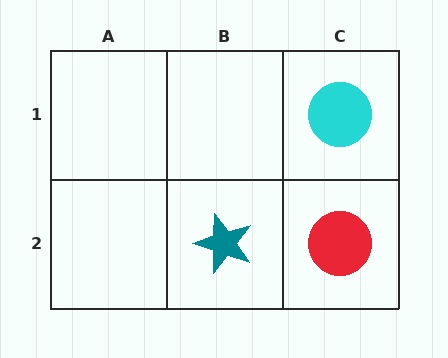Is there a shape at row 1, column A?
No, that cell is empty.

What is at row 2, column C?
A red circle.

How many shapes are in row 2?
2 shapes.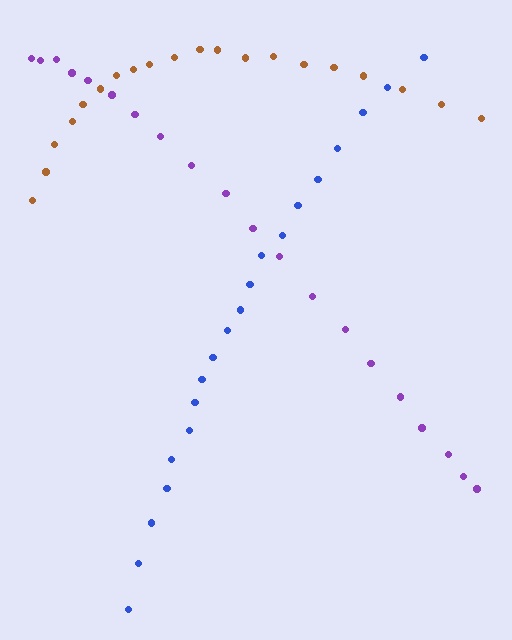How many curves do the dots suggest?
There are 3 distinct paths.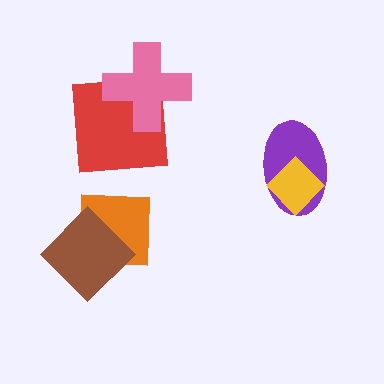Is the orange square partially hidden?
Yes, it is partially covered by another shape.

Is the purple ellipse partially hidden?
Yes, it is partially covered by another shape.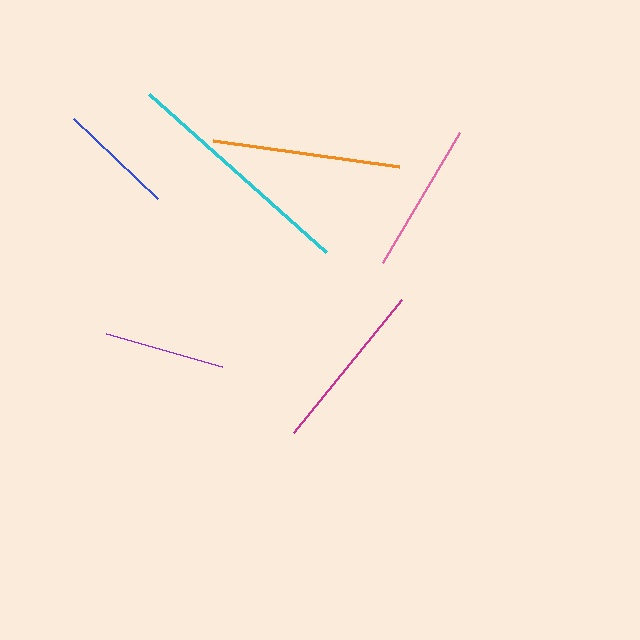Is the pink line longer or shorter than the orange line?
The orange line is longer than the pink line.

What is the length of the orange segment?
The orange segment is approximately 188 pixels long.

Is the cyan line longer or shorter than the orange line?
The cyan line is longer than the orange line.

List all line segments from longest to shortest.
From longest to shortest: cyan, orange, magenta, pink, purple, blue.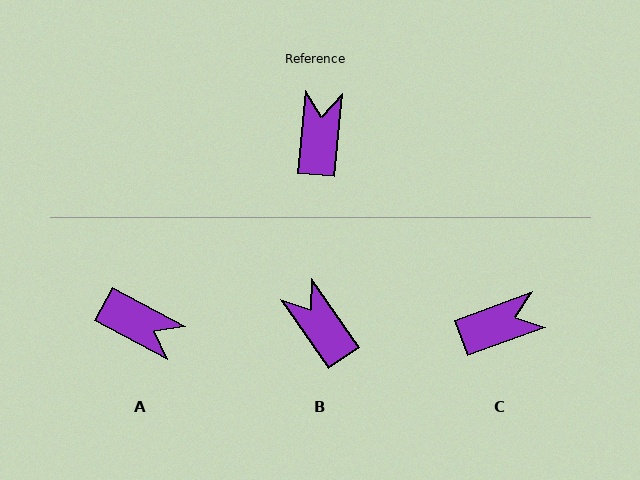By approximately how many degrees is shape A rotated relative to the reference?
Approximately 113 degrees clockwise.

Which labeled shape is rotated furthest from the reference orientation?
A, about 113 degrees away.